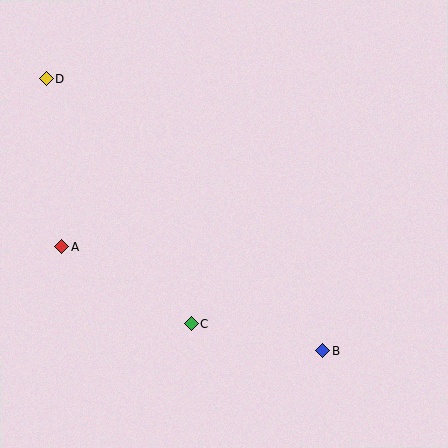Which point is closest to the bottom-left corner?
Point A is closest to the bottom-left corner.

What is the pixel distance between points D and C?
The distance between D and C is 285 pixels.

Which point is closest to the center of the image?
Point C at (192, 324) is closest to the center.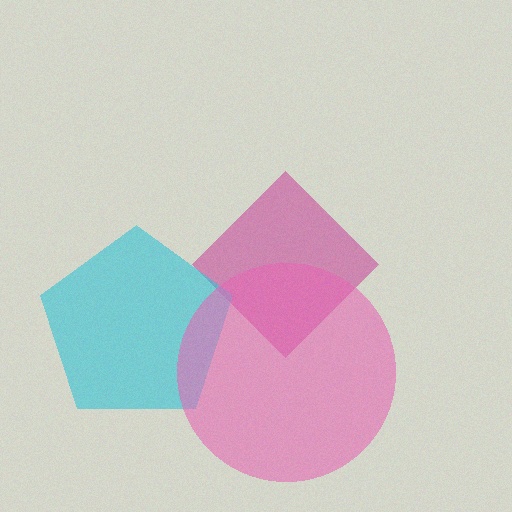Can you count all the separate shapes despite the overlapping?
Yes, there are 3 separate shapes.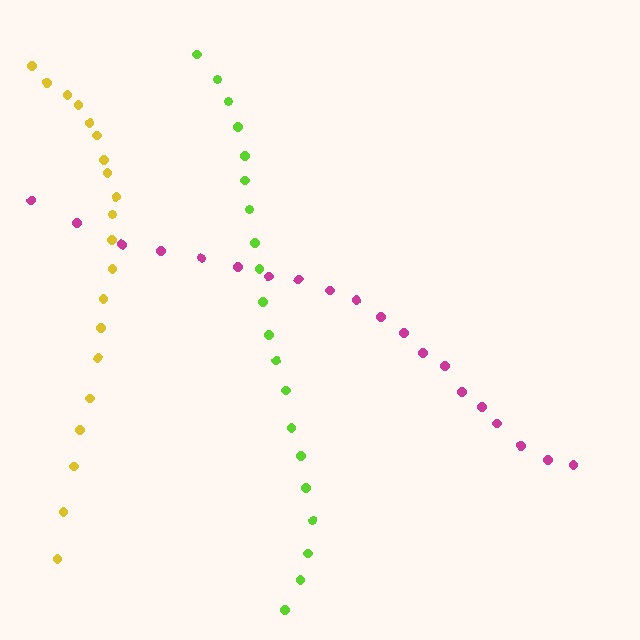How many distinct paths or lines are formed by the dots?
There are 3 distinct paths.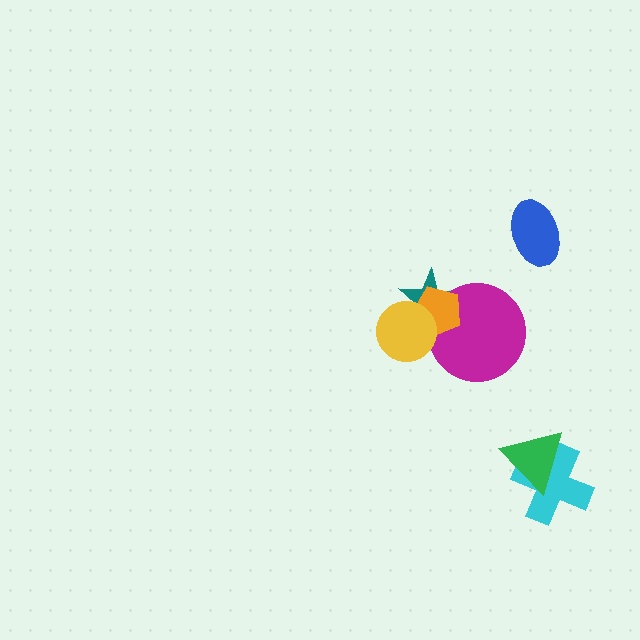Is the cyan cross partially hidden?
Yes, it is partially covered by another shape.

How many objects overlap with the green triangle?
1 object overlaps with the green triangle.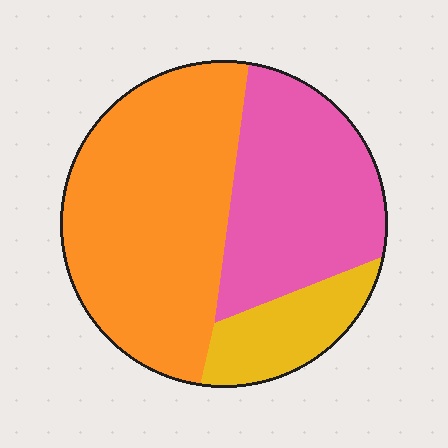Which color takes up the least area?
Yellow, at roughly 15%.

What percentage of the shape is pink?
Pink takes up about one third (1/3) of the shape.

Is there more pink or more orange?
Orange.